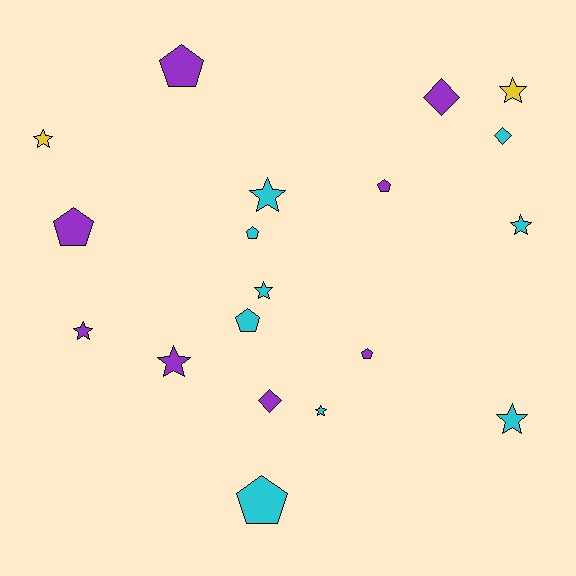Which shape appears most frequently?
Star, with 9 objects.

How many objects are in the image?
There are 19 objects.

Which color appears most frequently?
Cyan, with 9 objects.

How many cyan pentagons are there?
There are 3 cyan pentagons.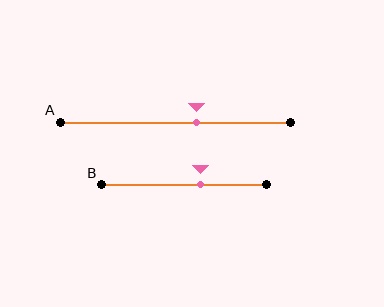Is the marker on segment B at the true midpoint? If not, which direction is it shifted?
No, the marker on segment B is shifted to the right by about 10% of the segment length.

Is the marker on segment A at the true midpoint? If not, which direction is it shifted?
No, the marker on segment A is shifted to the right by about 9% of the segment length.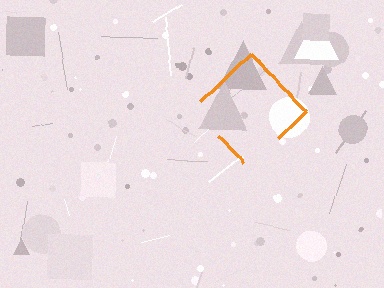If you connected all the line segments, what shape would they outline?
They would outline a diamond.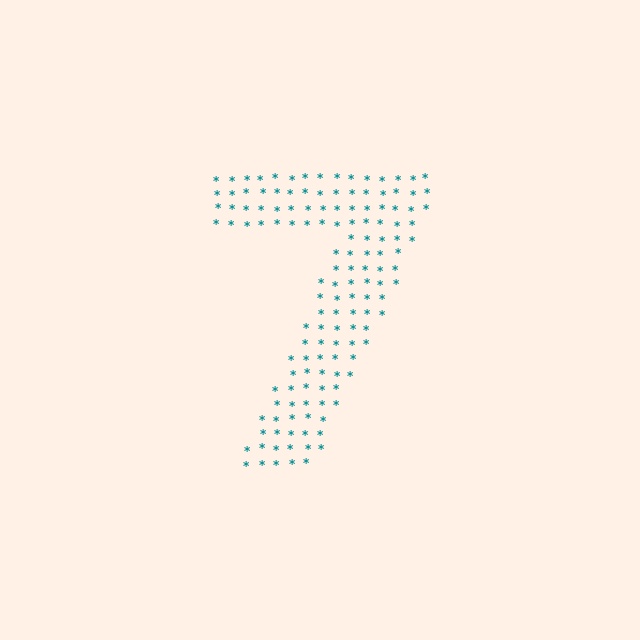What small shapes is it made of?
It is made of small asterisks.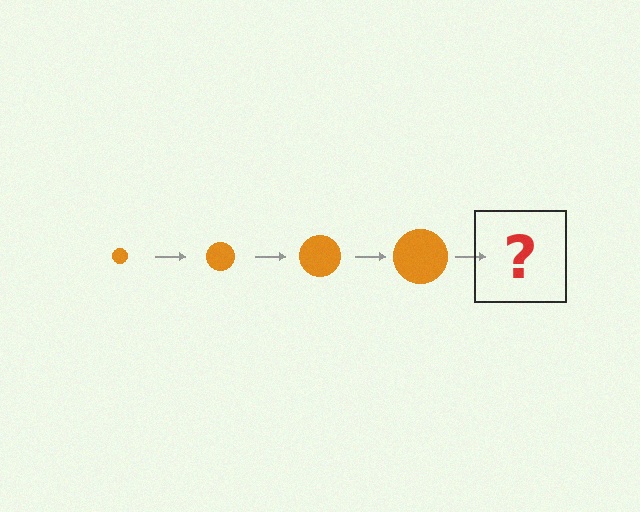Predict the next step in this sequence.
The next step is an orange circle, larger than the previous one.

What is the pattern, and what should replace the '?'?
The pattern is that the circle gets progressively larger each step. The '?' should be an orange circle, larger than the previous one.